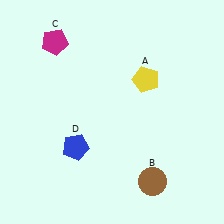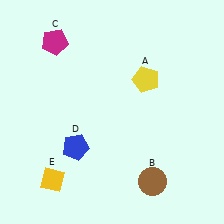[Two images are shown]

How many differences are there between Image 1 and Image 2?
There is 1 difference between the two images.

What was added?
A yellow diamond (E) was added in Image 2.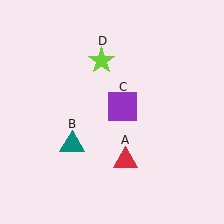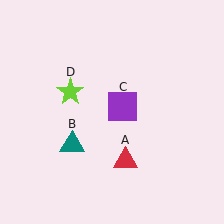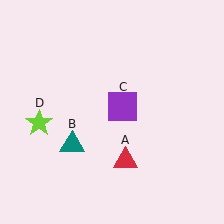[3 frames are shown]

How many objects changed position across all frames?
1 object changed position: lime star (object D).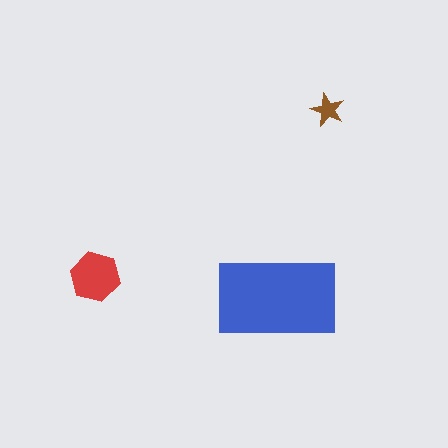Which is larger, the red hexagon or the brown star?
The red hexagon.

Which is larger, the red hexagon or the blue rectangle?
The blue rectangle.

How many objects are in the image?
There are 3 objects in the image.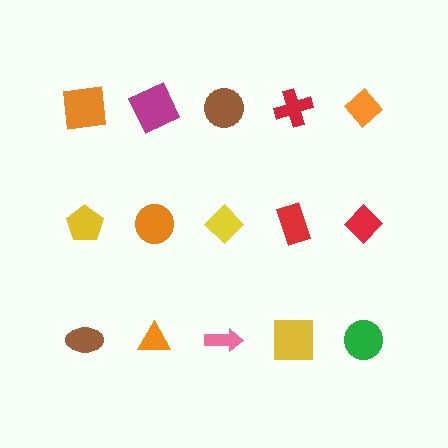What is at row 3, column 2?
An orange triangle.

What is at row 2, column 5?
A red diamond.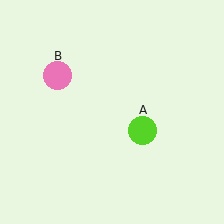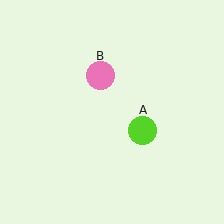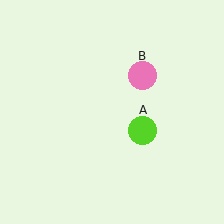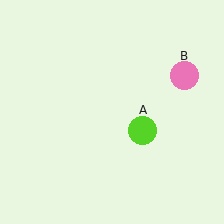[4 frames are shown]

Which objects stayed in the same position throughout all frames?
Lime circle (object A) remained stationary.